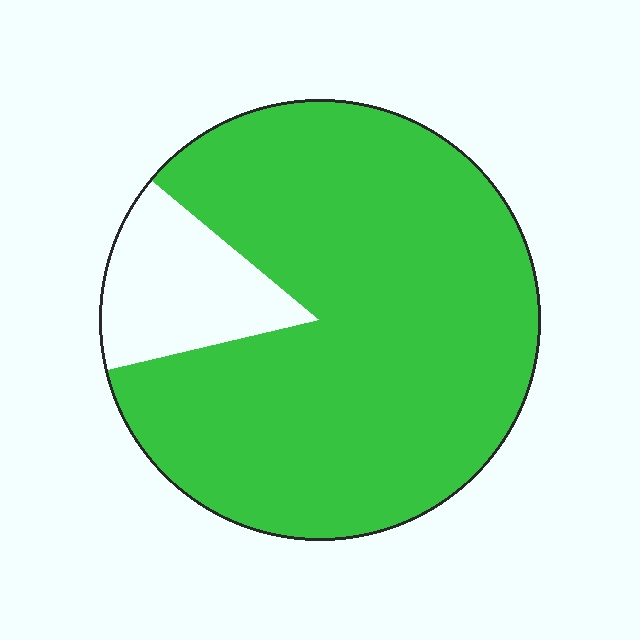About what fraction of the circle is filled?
About five sixths (5/6).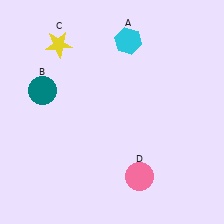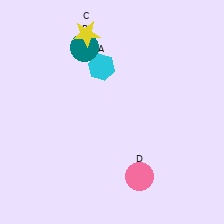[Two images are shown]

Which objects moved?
The objects that moved are: the cyan hexagon (A), the teal circle (B), the yellow star (C).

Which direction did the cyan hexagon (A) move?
The cyan hexagon (A) moved left.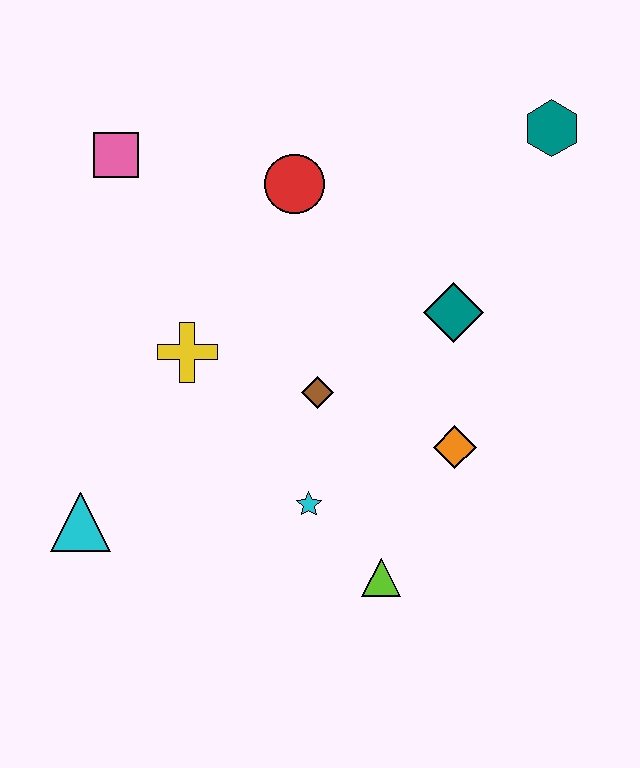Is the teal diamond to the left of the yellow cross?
No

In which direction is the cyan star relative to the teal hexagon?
The cyan star is below the teal hexagon.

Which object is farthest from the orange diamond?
The pink square is farthest from the orange diamond.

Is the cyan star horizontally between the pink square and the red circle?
No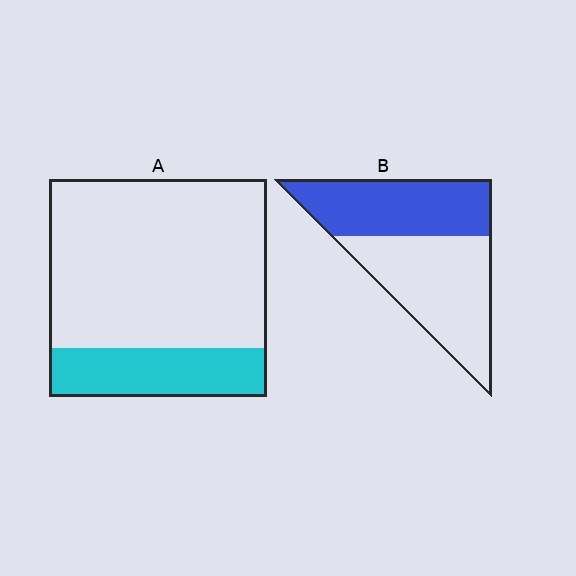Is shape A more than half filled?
No.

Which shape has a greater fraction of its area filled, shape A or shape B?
Shape B.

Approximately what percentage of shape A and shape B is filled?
A is approximately 20% and B is approximately 45%.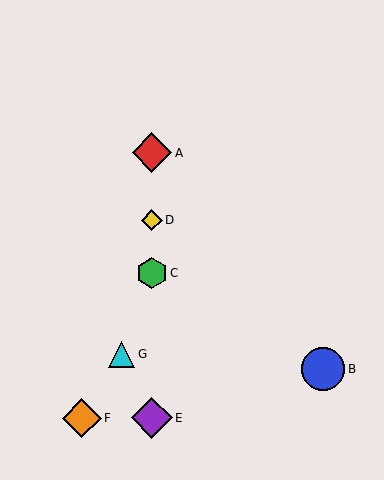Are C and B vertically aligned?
No, C is at x≈152 and B is at x≈323.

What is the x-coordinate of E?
Object E is at x≈152.